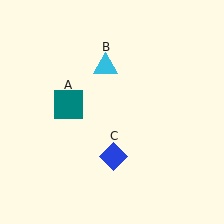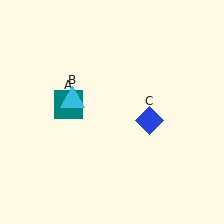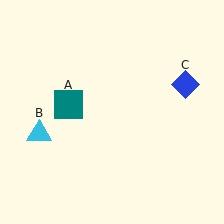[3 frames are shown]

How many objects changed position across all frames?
2 objects changed position: cyan triangle (object B), blue diamond (object C).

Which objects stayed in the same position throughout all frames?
Teal square (object A) remained stationary.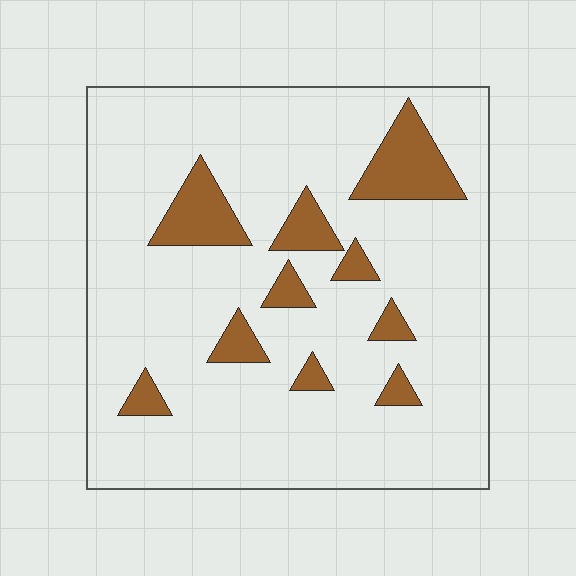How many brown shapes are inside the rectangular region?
10.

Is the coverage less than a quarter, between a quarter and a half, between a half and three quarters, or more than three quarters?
Less than a quarter.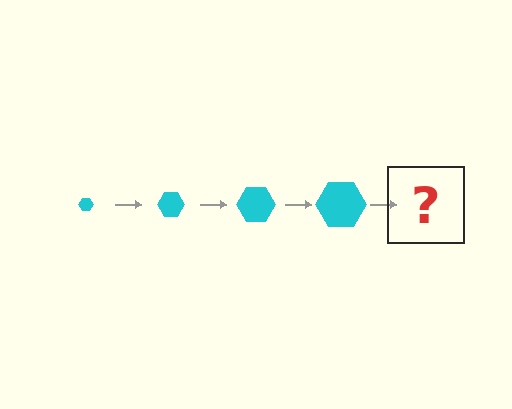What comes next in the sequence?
The next element should be a cyan hexagon, larger than the previous one.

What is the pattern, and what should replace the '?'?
The pattern is that the hexagon gets progressively larger each step. The '?' should be a cyan hexagon, larger than the previous one.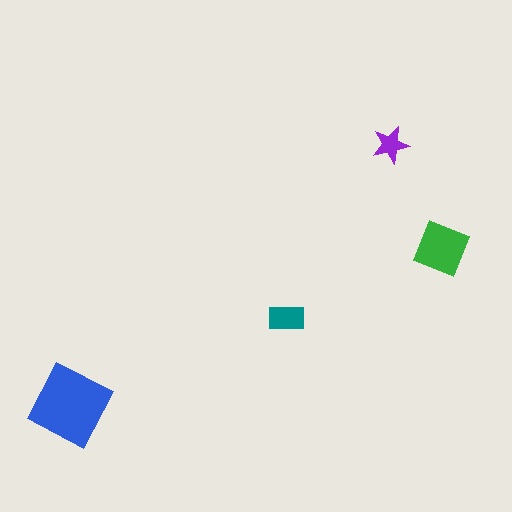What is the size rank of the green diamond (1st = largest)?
2nd.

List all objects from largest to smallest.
The blue square, the green diamond, the teal rectangle, the purple star.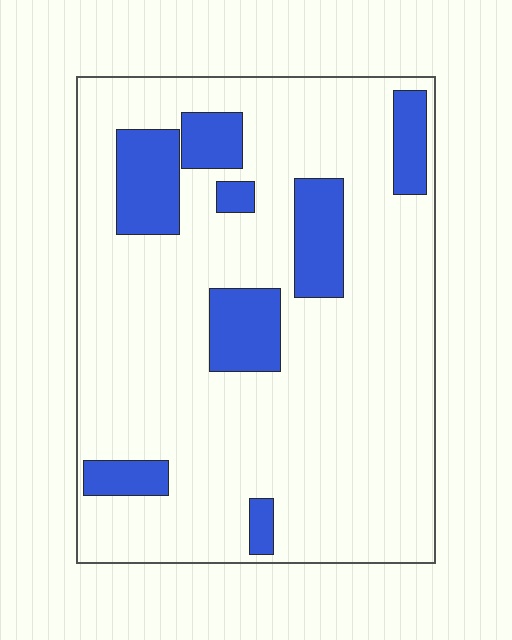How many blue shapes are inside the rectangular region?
8.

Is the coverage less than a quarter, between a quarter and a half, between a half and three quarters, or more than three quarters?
Less than a quarter.